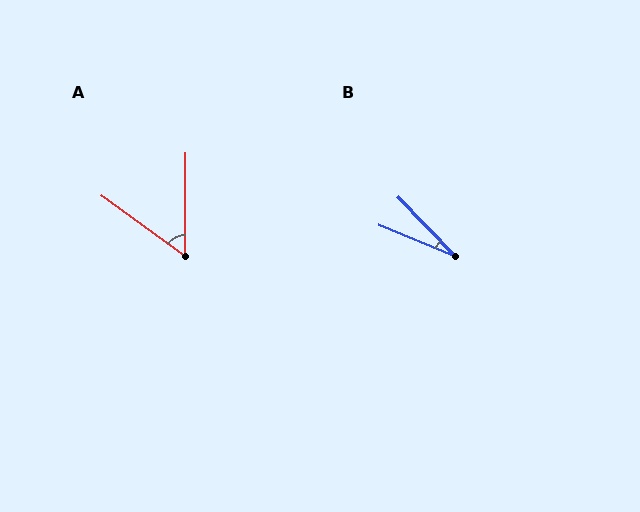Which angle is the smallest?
B, at approximately 23 degrees.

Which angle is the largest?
A, at approximately 55 degrees.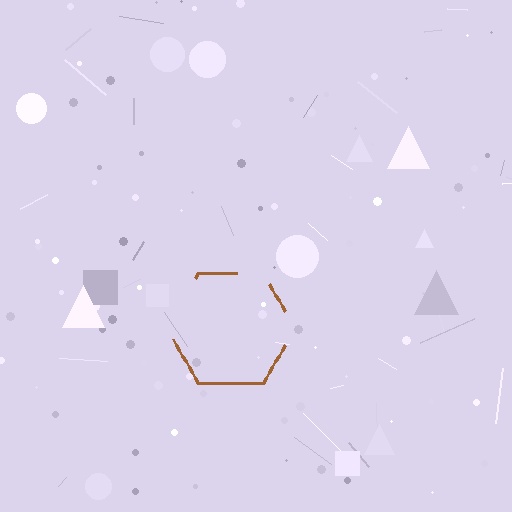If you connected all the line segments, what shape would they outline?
They would outline a hexagon.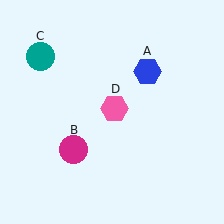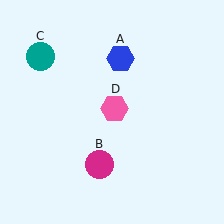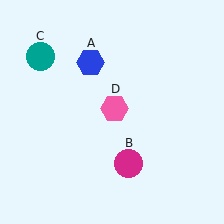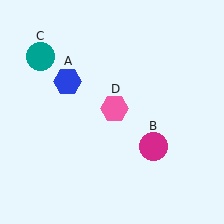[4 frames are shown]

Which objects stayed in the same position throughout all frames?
Teal circle (object C) and pink hexagon (object D) remained stationary.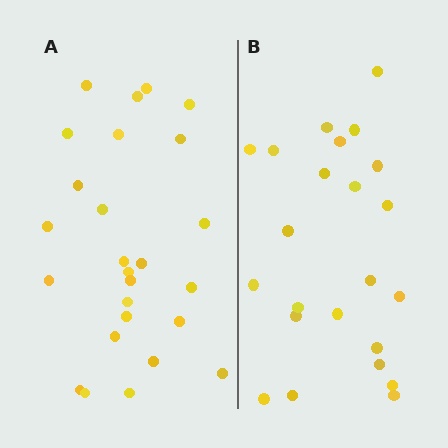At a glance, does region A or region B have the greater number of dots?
Region A (the left region) has more dots.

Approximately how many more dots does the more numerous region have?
Region A has just a few more — roughly 2 or 3 more dots than region B.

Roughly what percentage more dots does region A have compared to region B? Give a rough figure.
About 15% more.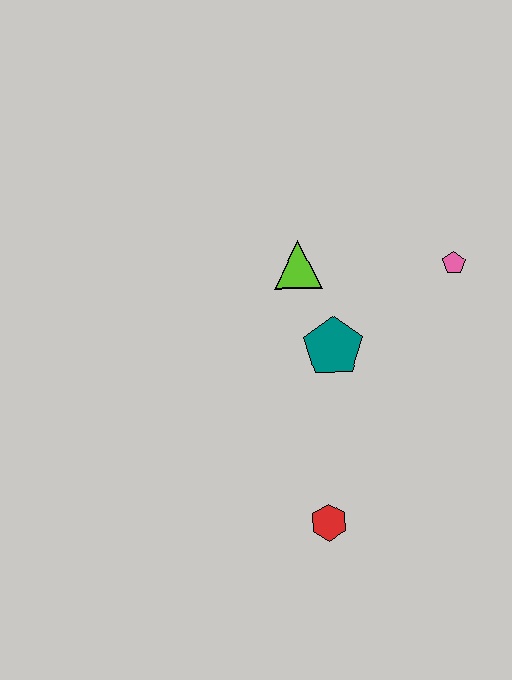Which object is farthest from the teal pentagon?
The red hexagon is farthest from the teal pentagon.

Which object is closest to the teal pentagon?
The lime triangle is closest to the teal pentagon.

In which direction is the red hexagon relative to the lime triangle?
The red hexagon is below the lime triangle.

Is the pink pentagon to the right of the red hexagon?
Yes